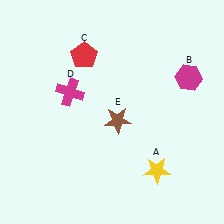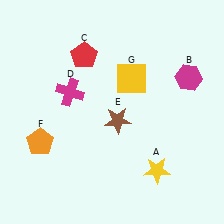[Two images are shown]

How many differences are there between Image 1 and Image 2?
There are 2 differences between the two images.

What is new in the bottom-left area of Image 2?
An orange pentagon (F) was added in the bottom-left area of Image 2.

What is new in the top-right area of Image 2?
A yellow square (G) was added in the top-right area of Image 2.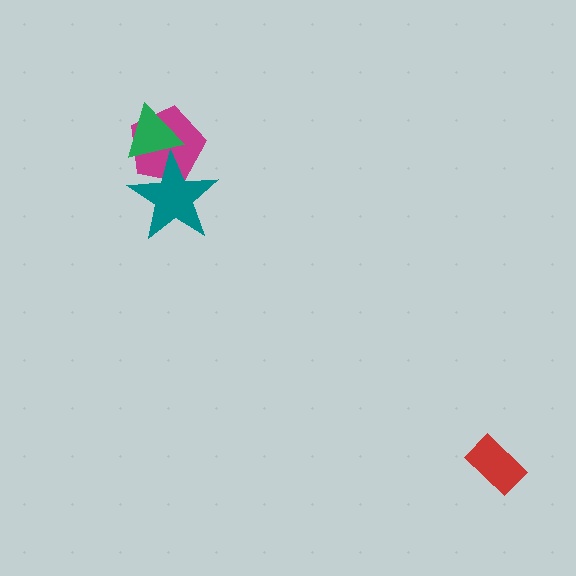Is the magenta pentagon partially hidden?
Yes, it is partially covered by another shape.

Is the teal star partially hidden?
No, no other shape covers it.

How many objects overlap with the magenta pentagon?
2 objects overlap with the magenta pentagon.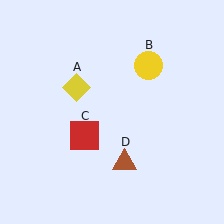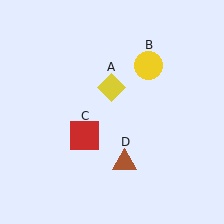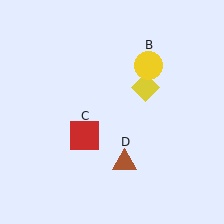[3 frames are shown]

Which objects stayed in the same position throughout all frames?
Yellow circle (object B) and red square (object C) and brown triangle (object D) remained stationary.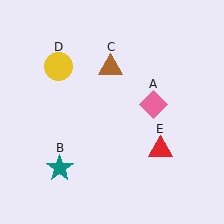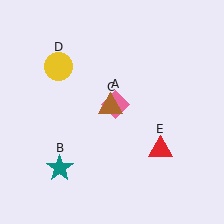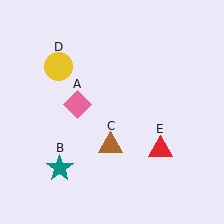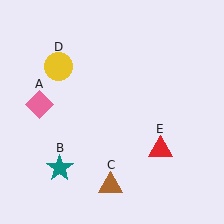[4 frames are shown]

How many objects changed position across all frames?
2 objects changed position: pink diamond (object A), brown triangle (object C).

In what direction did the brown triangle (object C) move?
The brown triangle (object C) moved down.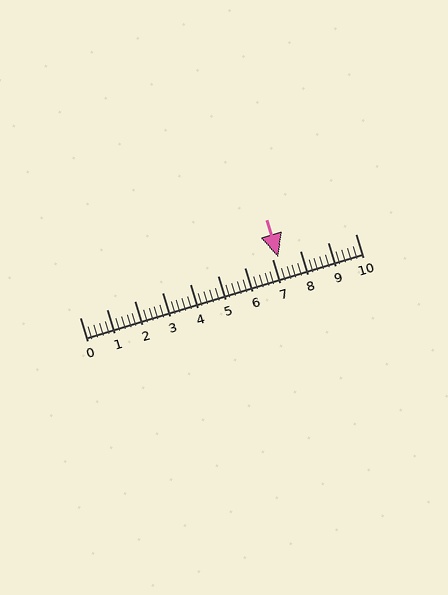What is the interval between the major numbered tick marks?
The major tick marks are spaced 1 units apart.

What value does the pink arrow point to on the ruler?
The pink arrow points to approximately 7.2.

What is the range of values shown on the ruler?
The ruler shows values from 0 to 10.